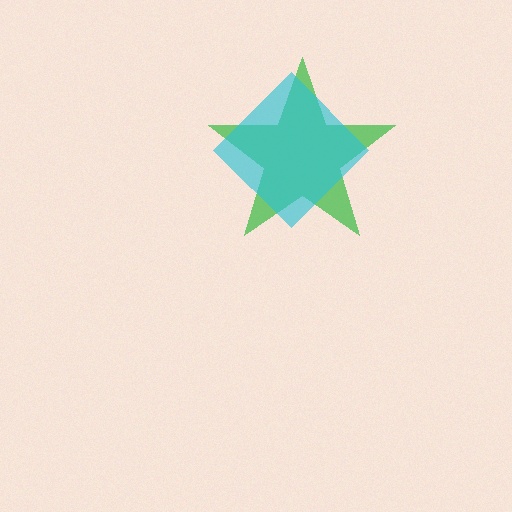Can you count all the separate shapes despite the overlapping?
Yes, there are 2 separate shapes.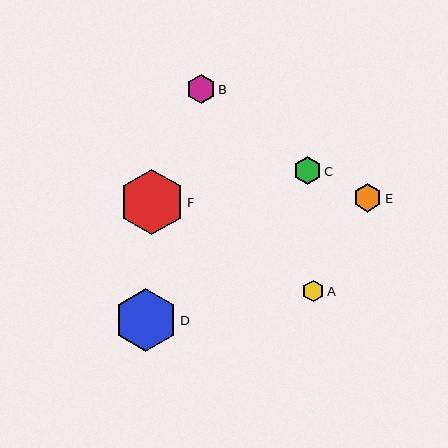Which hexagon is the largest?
Hexagon F is the largest with a size of approximately 66 pixels.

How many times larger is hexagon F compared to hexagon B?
Hexagon F is approximately 2.3 times the size of hexagon B.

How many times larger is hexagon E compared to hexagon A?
Hexagon E is approximately 1.3 times the size of hexagon A.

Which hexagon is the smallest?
Hexagon A is the smallest with a size of approximately 21 pixels.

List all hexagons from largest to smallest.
From largest to smallest: F, D, E, B, C, A.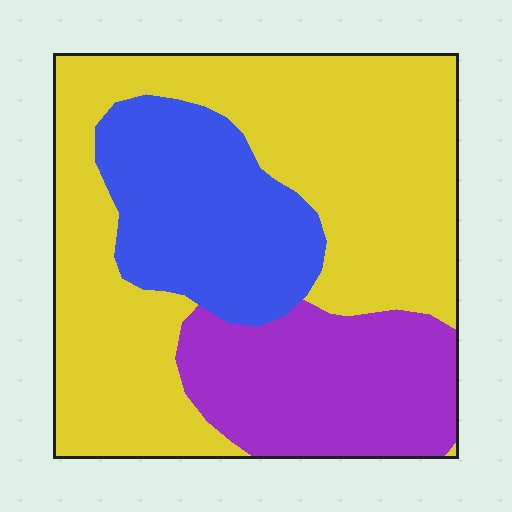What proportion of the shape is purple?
Purple takes up less than a quarter of the shape.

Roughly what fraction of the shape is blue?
Blue takes up about one fifth (1/5) of the shape.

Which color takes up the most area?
Yellow, at roughly 55%.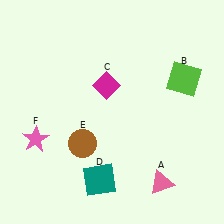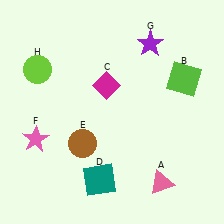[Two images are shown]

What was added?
A purple star (G), a lime circle (H) were added in Image 2.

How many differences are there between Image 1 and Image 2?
There are 2 differences between the two images.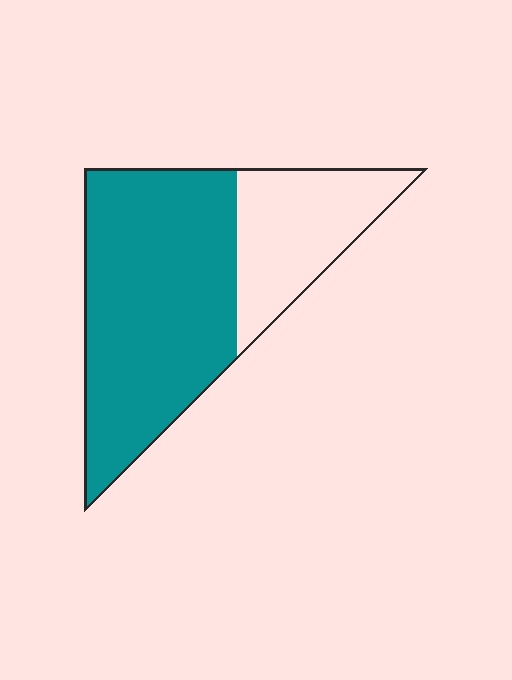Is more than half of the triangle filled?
Yes.